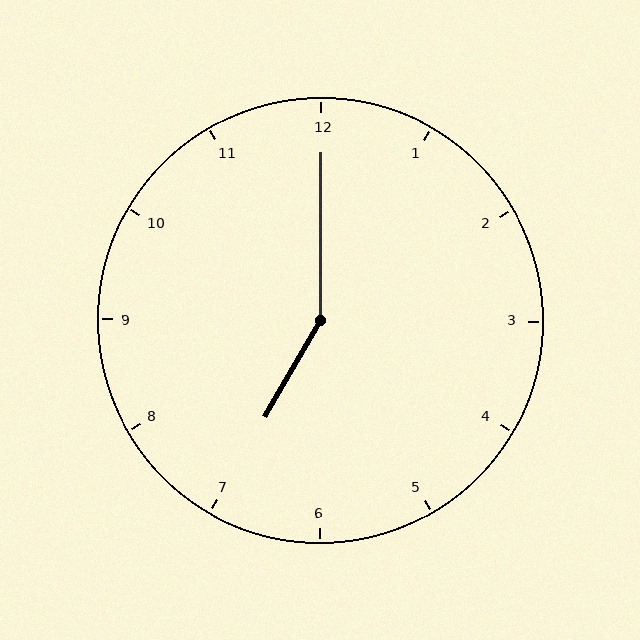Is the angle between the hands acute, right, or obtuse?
It is obtuse.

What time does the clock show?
7:00.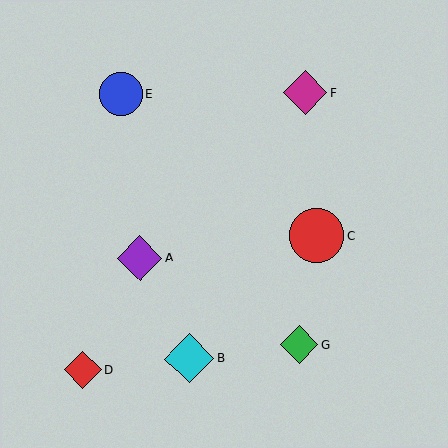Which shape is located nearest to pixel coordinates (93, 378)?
The red diamond (labeled D) at (83, 370) is nearest to that location.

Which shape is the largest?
The red circle (labeled C) is the largest.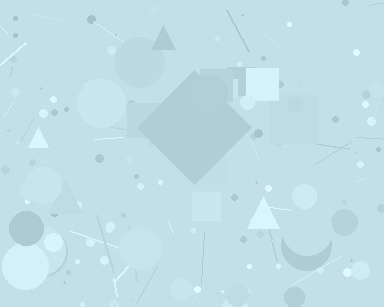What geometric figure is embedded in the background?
A diamond is embedded in the background.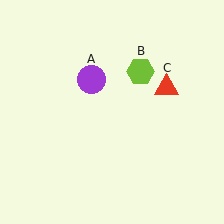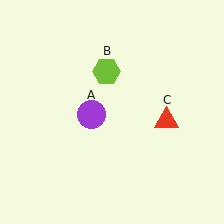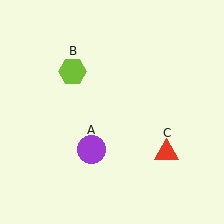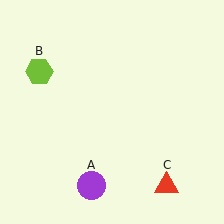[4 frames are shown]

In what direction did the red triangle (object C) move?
The red triangle (object C) moved down.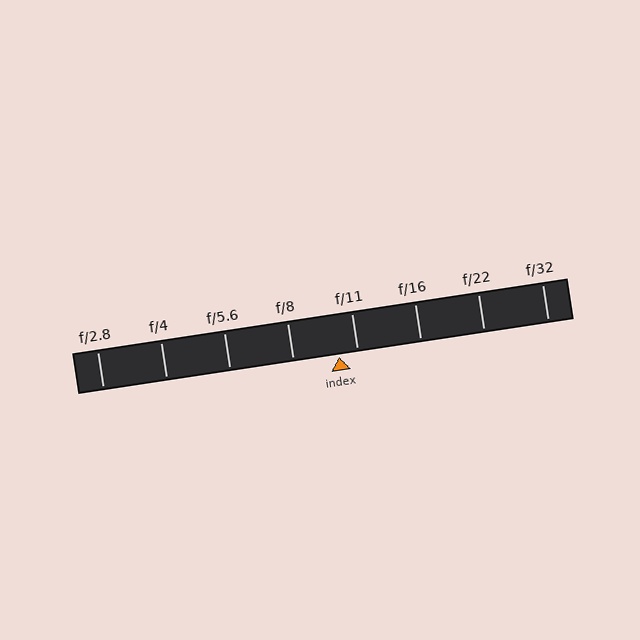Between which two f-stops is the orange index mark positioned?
The index mark is between f/8 and f/11.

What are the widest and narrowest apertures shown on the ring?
The widest aperture shown is f/2.8 and the narrowest is f/32.